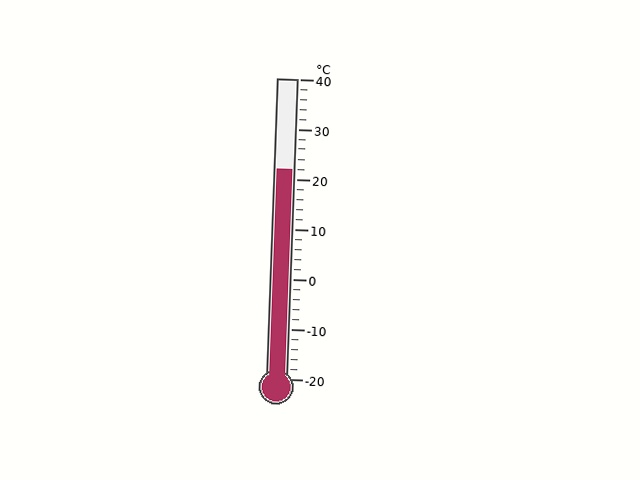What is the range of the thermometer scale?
The thermometer scale ranges from -20°C to 40°C.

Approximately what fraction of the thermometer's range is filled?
The thermometer is filled to approximately 70% of its range.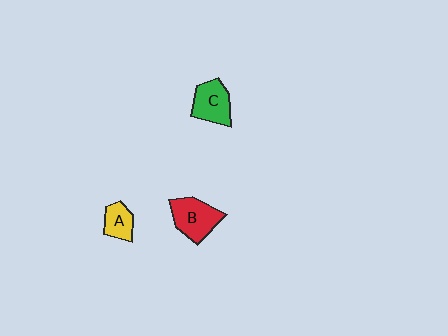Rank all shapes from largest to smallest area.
From largest to smallest: B (red), C (green), A (yellow).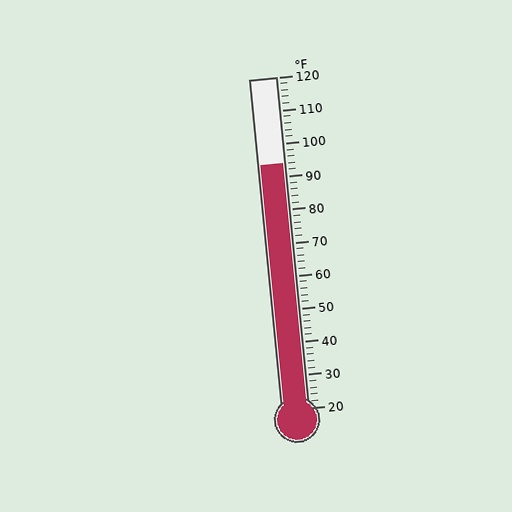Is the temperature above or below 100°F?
The temperature is below 100°F.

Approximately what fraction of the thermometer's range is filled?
The thermometer is filled to approximately 75% of its range.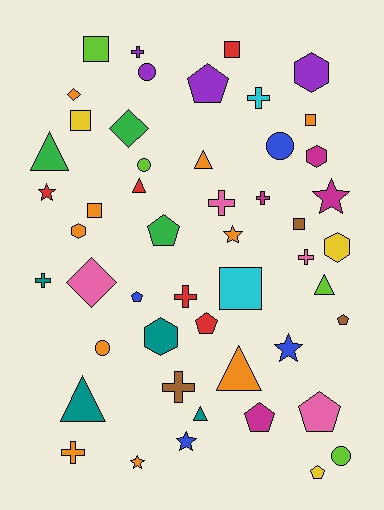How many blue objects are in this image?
There are 4 blue objects.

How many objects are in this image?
There are 50 objects.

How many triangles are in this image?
There are 7 triangles.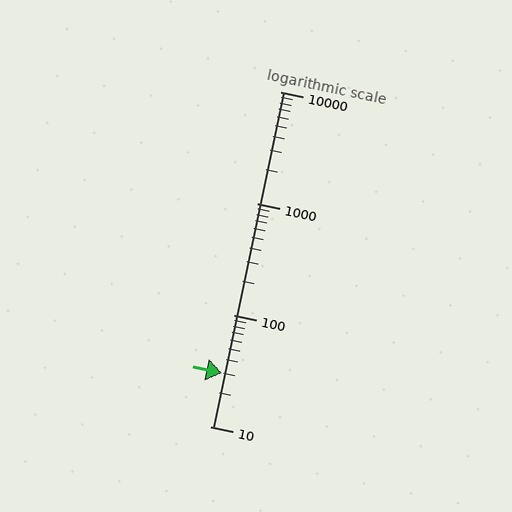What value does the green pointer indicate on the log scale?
The pointer indicates approximately 30.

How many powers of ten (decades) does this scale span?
The scale spans 3 decades, from 10 to 10000.